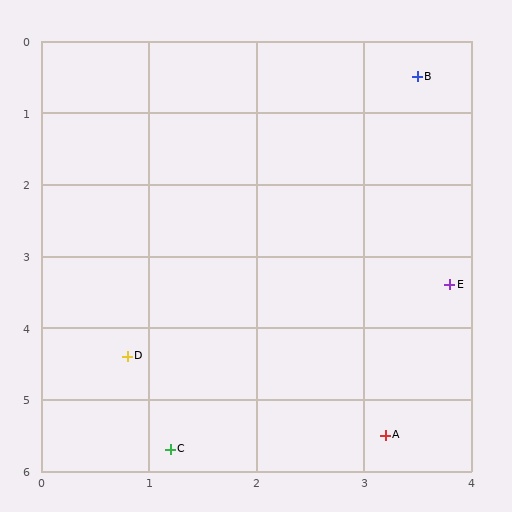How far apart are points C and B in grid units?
Points C and B are about 5.7 grid units apart.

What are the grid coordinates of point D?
Point D is at approximately (0.8, 4.4).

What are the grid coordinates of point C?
Point C is at approximately (1.2, 5.7).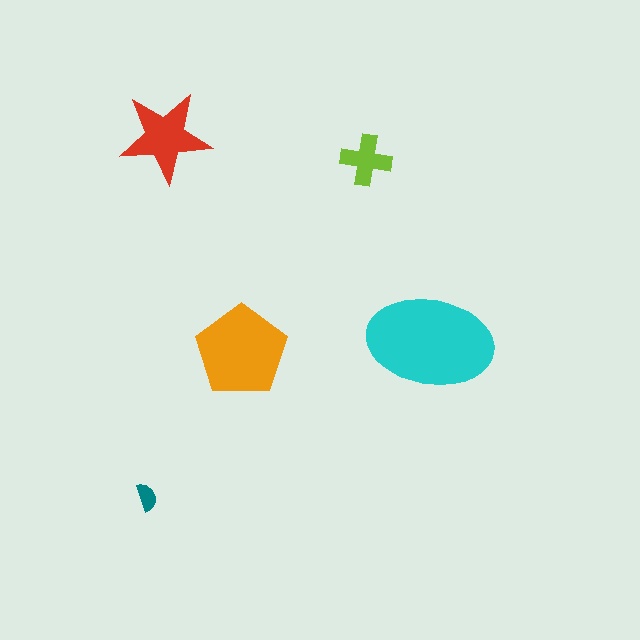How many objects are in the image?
There are 5 objects in the image.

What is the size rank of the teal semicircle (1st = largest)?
5th.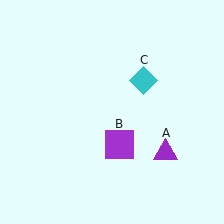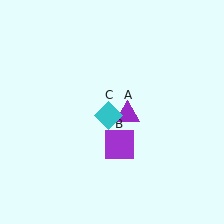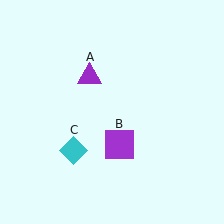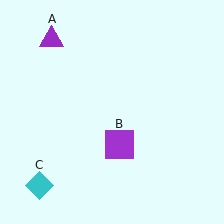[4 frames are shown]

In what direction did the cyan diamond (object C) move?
The cyan diamond (object C) moved down and to the left.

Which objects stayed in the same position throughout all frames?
Purple square (object B) remained stationary.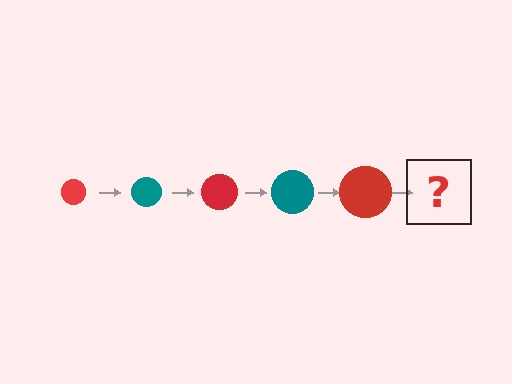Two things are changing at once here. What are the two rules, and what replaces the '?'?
The two rules are that the circle grows larger each step and the color cycles through red and teal. The '?' should be a teal circle, larger than the previous one.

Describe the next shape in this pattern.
It should be a teal circle, larger than the previous one.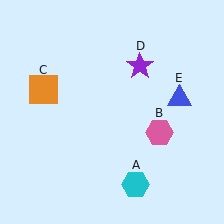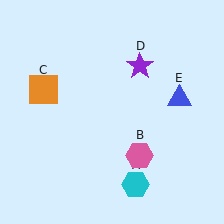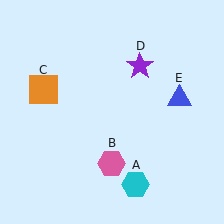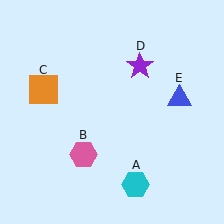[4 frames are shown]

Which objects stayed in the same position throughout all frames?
Cyan hexagon (object A) and orange square (object C) and purple star (object D) and blue triangle (object E) remained stationary.